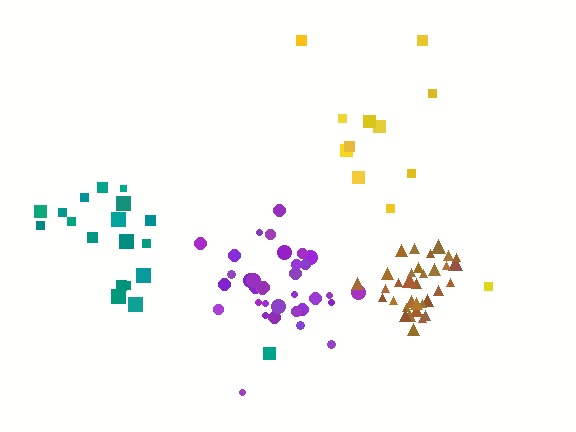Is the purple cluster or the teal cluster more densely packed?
Purple.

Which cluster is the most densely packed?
Brown.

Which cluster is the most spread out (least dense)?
Yellow.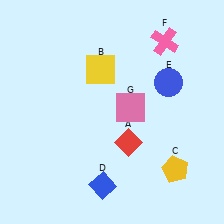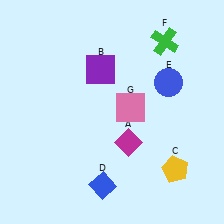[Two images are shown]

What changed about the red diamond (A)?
In Image 1, A is red. In Image 2, it changed to magenta.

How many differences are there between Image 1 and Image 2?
There are 3 differences between the two images.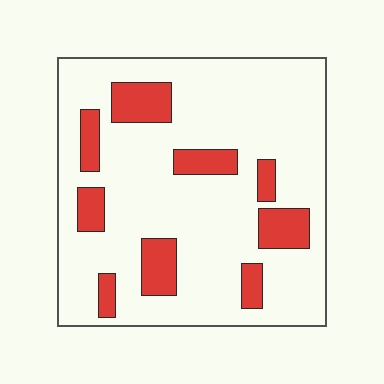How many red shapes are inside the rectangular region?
9.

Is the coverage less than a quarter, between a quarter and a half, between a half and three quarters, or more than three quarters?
Less than a quarter.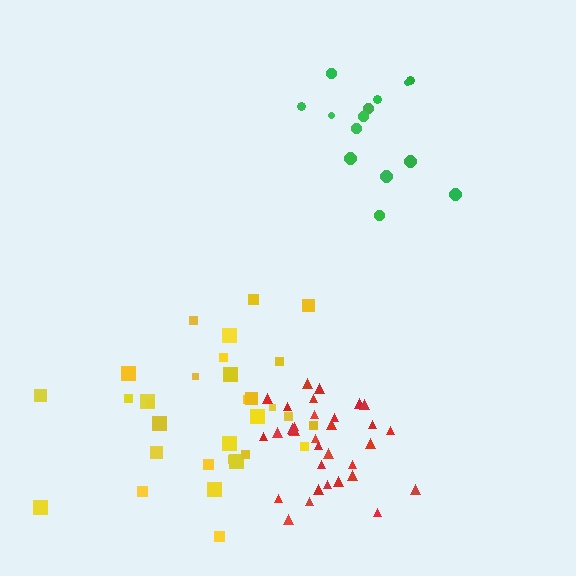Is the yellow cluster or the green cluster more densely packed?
Yellow.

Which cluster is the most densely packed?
Red.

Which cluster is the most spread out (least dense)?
Green.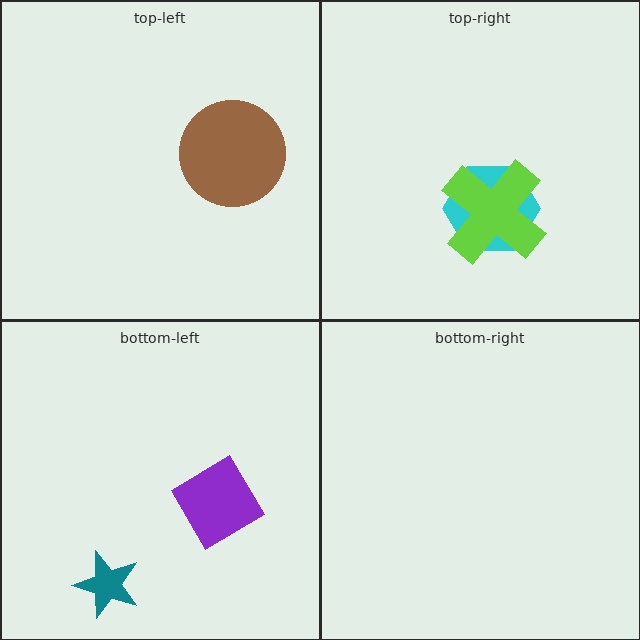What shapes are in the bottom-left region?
The teal star, the purple diamond.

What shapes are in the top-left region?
The brown circle.